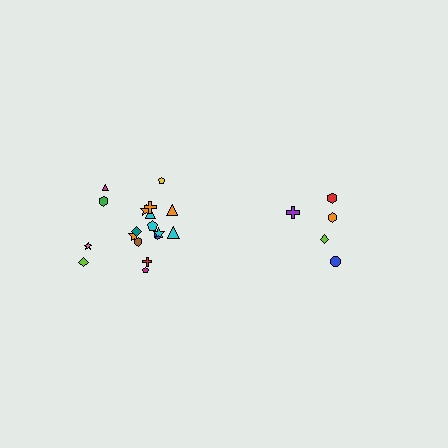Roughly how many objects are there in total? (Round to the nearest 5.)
Roughly 25 objects in total.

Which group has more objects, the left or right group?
The left group.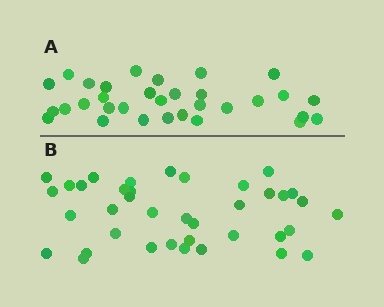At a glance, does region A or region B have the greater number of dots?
Region B (the bottom region) has more dots.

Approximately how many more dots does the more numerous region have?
Region B has about 6 more dots than region A.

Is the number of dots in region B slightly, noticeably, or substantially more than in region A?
Region B has only slightly more — the two regions are fairly close. The ratio is roughly 1.2 to 1.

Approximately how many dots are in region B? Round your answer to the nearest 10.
About 40 dots. (The exact count is 38, which rounds to 40.)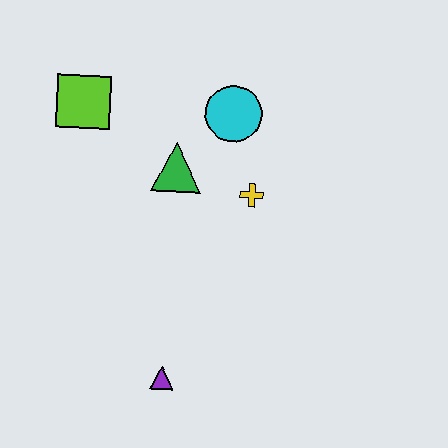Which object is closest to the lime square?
The green triangle is closest to the lime square.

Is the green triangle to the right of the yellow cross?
No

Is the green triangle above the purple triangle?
Yes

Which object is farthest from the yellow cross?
The purple triangle is farthest from the yellow cross.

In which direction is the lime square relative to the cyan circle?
The lime square is to the left of the cyan circle.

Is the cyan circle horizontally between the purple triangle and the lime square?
No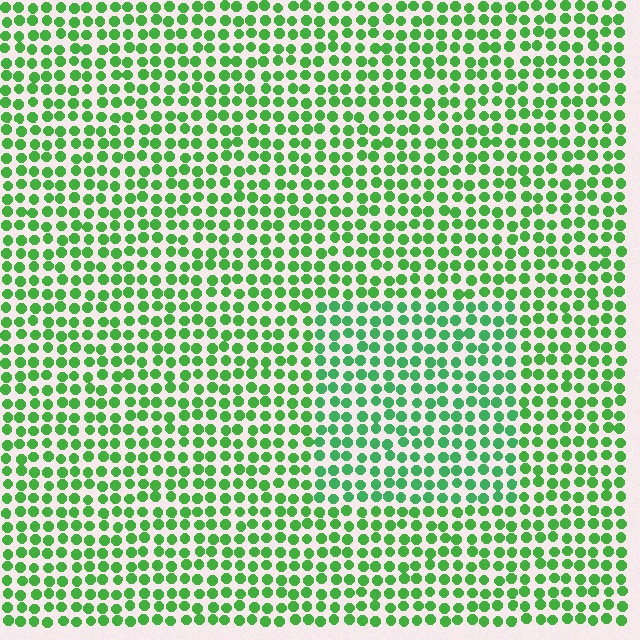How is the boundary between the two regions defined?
The boundary is defined purely by a slight shift in hue (about 20 degrees). Spacing, size, and orientation are identical on both sides.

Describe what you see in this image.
The image is filled with small green elements in a uniform arrangement. A rectangle-shaped region is visible where the elements are tinted to a slightly different hue, forming a subtle color boundary.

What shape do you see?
I see a rectangle.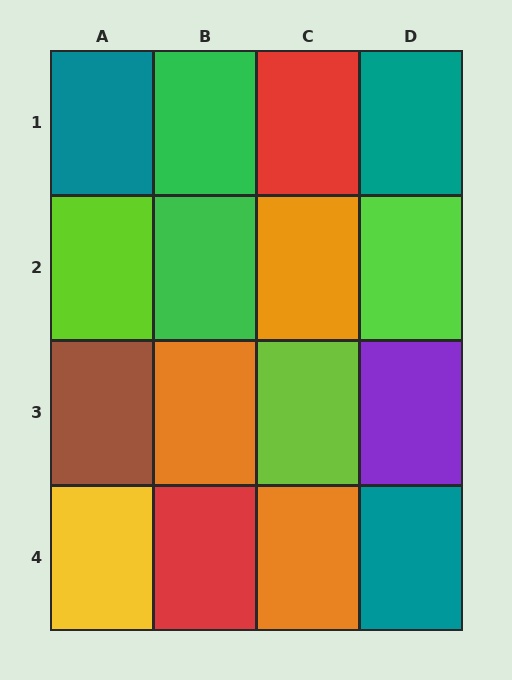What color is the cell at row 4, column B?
Red.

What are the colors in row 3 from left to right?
Brown, orange, lime, purple.